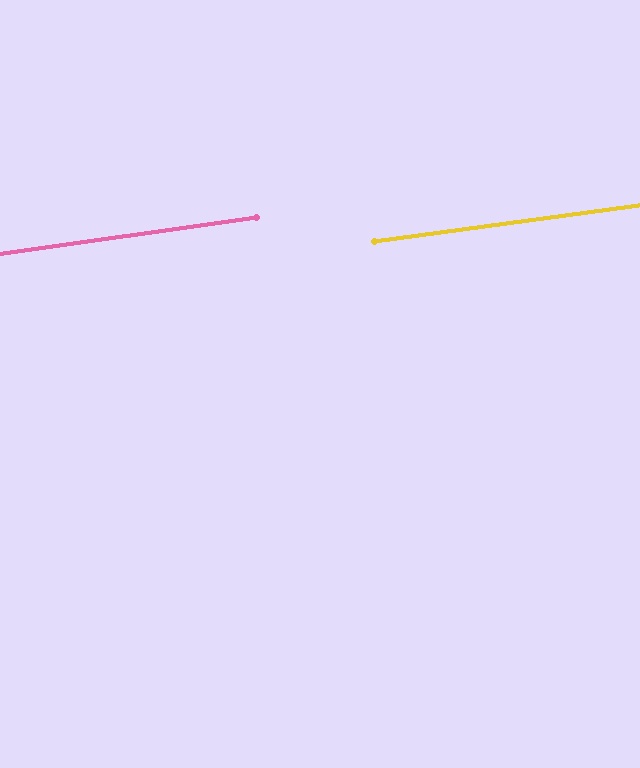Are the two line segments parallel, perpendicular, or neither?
Parallel — their directions differ by only 0.3°.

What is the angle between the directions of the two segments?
Approximately 0 degrees.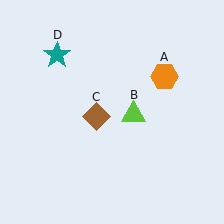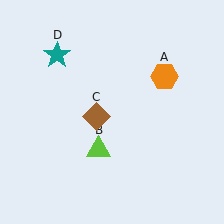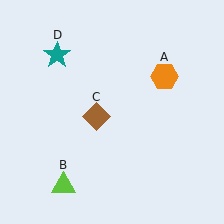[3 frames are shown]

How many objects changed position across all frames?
1 object changed position: lime triangle (object B).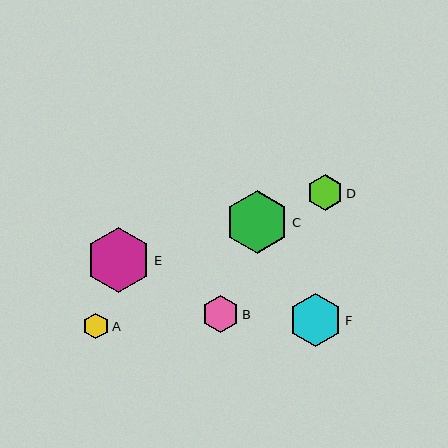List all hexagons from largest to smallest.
From largest to smallest: E, C, F, B, D, A.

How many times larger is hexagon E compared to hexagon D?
Hexagon E is approximately 1.8 times the size of hexagon D.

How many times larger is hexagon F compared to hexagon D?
Hexagon F is approximately 1.5 times the size of hexagon D.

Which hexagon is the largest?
Hexagon E is the largest with a size of approximately 64 pixels.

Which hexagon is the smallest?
Hexagon A is the smallest with a size of approximately 26 pixels.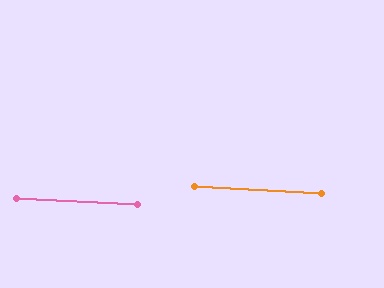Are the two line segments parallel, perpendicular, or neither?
Parallel — their directions differ by only 0.0°.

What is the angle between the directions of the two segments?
Approximately 0 degrees.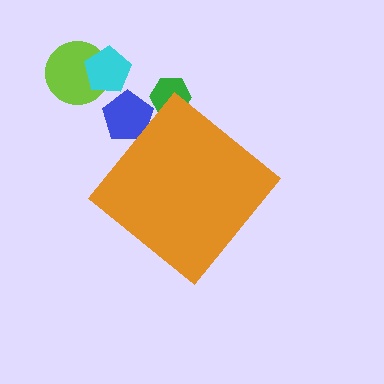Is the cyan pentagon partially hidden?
No, the cyan pentagon is fully visible.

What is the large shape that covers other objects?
An orange diamond.